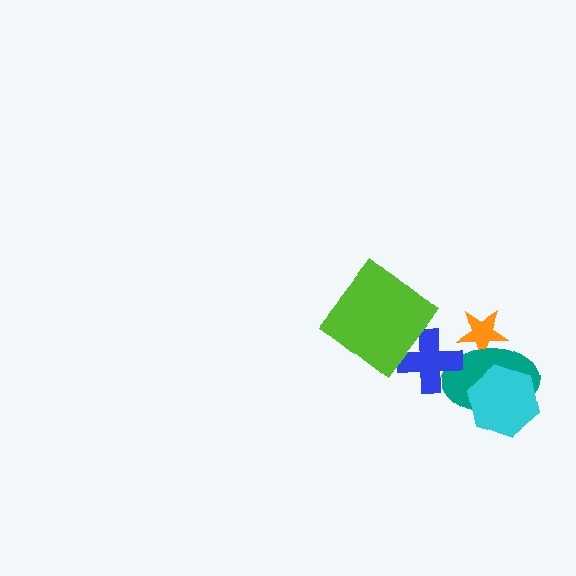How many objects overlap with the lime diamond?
1 object overlaps with the lime diamond.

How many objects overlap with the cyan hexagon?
1 object overlaps with the cyan hexagon.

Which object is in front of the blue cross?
The lime diamond is in front of the blue cross.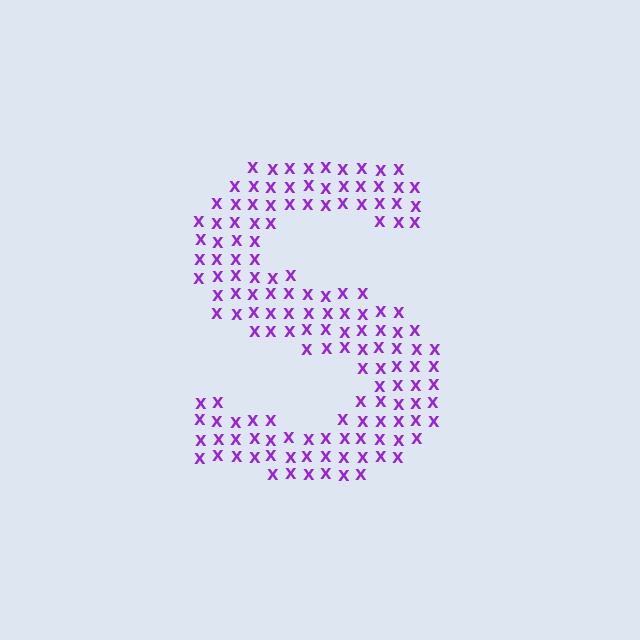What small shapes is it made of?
It is made of small letter X's.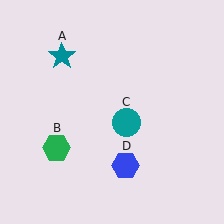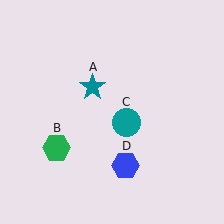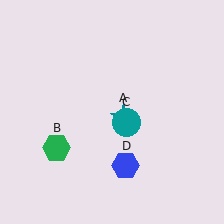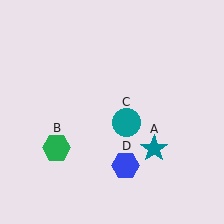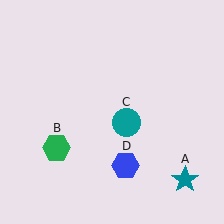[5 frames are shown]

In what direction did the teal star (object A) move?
The teal star (object A) moved down and to the right.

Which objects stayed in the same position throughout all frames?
Green hexagon (object B) and teal circle (object C) and blue hexagon (object D) remained stationary.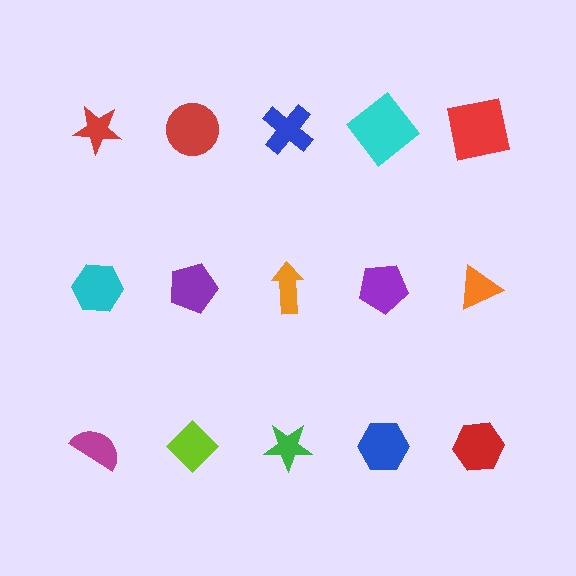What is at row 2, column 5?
An orange triangle.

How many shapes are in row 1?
5 shapes.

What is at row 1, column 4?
A cyan diamond.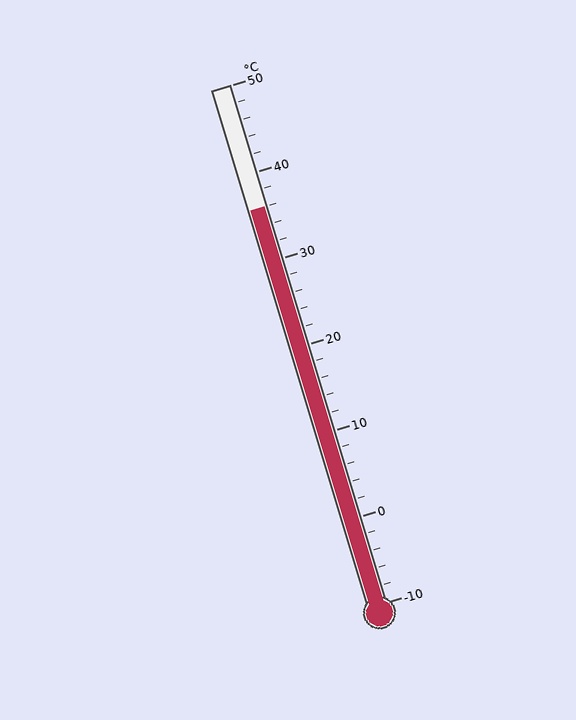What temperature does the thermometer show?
The thermometer shows approximately 36°C.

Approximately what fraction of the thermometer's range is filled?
The thermometer is filled to approximately 75% of its range.